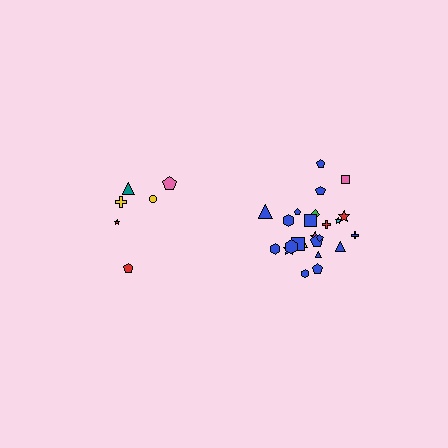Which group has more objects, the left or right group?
The right group.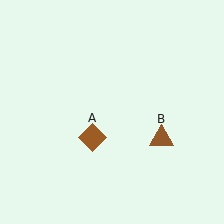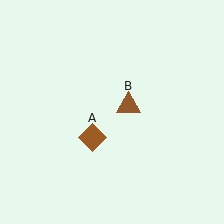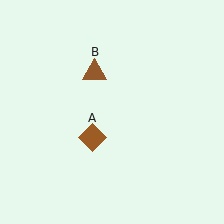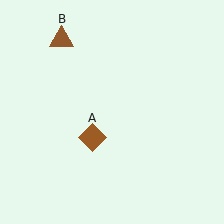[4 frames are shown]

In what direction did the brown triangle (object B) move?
The brown triangle (object B) moved up and to the left.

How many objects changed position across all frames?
1 object changed position: brown triangle (object B).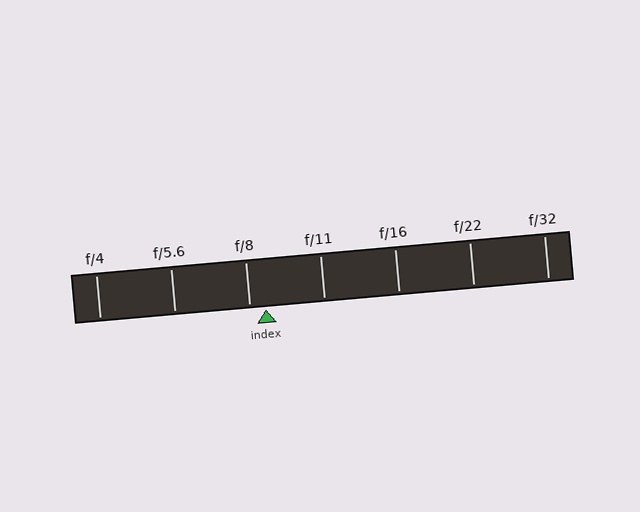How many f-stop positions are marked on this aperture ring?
There are 7 f-stop positions marked.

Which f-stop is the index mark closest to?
The index mark is closest to f/8.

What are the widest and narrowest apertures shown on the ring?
The widest aperture shown is f/4 and the narrowest is f/32.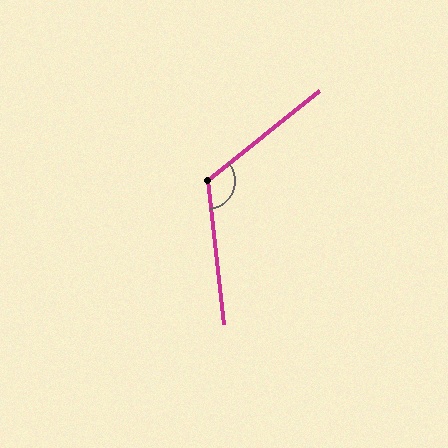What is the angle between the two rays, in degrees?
Approximately 123 degrees.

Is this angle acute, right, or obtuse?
It is obtuse.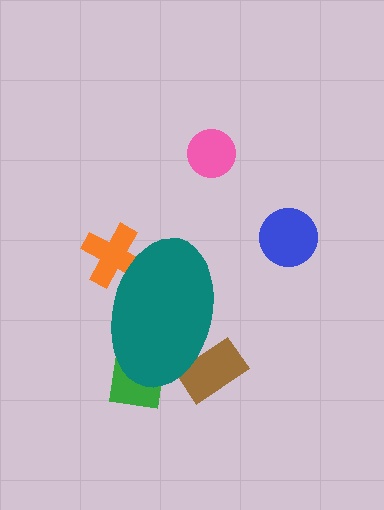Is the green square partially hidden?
Yes, the green square is partially hidden behind the teal ellipse.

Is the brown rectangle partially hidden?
Yes, the brown rectangle is partially hidden behind the teal ellipse.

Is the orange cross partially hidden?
Yes, the orange cross is partially hidden behind the teal ellipse.